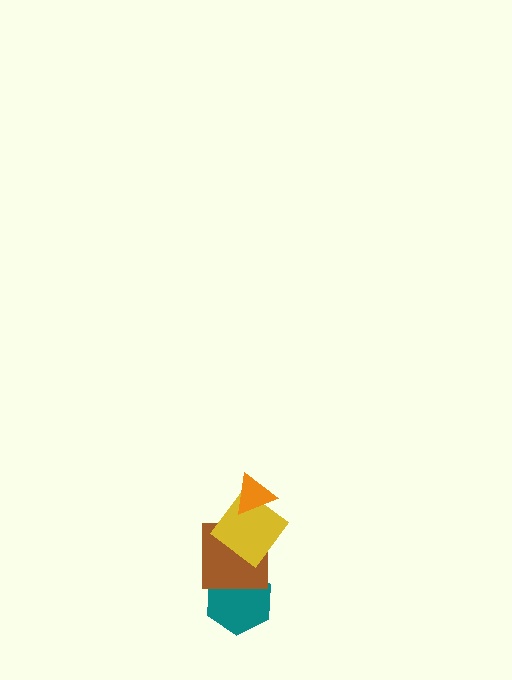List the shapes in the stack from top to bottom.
From top to bottom: the orange triangle, the yellow diamond, the brown square, the teal hexagon.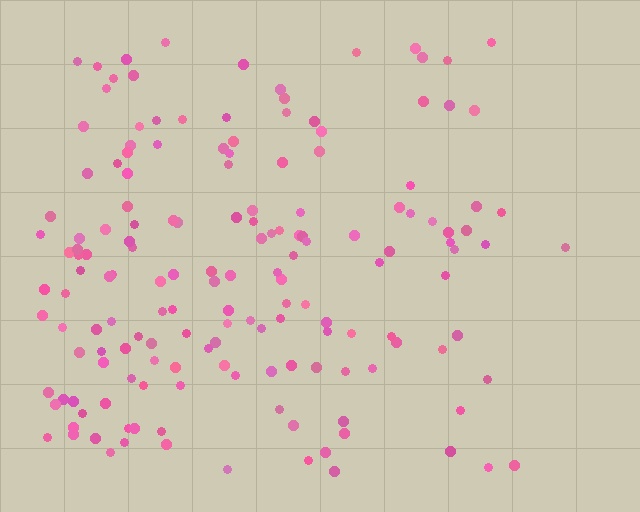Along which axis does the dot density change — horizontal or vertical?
Horizontal.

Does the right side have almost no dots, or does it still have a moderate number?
Still a moderate number, just noticeably fewer than the left.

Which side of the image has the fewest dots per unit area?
The right.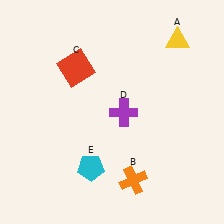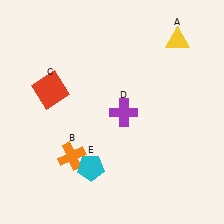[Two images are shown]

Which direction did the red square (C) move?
The red square (C) moved left.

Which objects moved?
The objects that moved are: the orange cross (B), the red square (C).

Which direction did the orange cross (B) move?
The orange cross (B) moved left.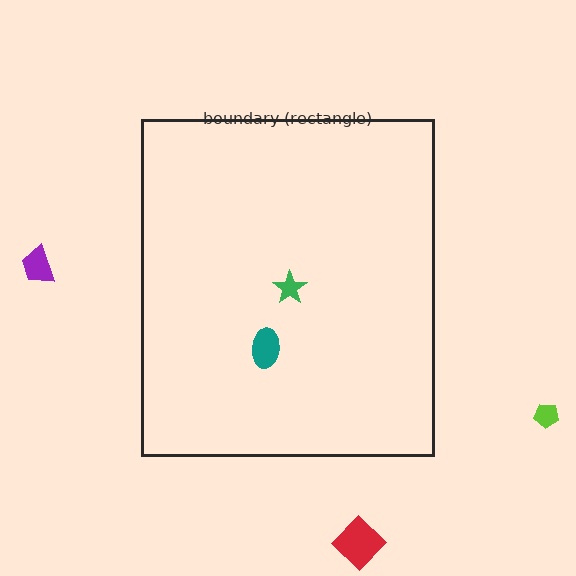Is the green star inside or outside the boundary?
Inside.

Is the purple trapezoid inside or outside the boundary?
Outside.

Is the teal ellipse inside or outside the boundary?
Inside.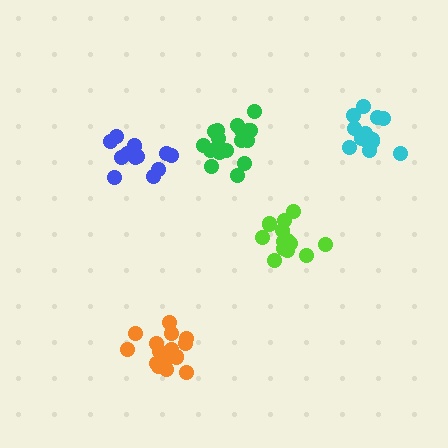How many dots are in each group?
Group 1: 14 dots, Group 2: 17 dots, Group 3: 16 dots, Group 4: 14 dots, Group 5: 14 dots (75 total).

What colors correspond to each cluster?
The clusters are colored: lime, green, orange, cyan, blue.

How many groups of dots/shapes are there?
There are 5 groups.